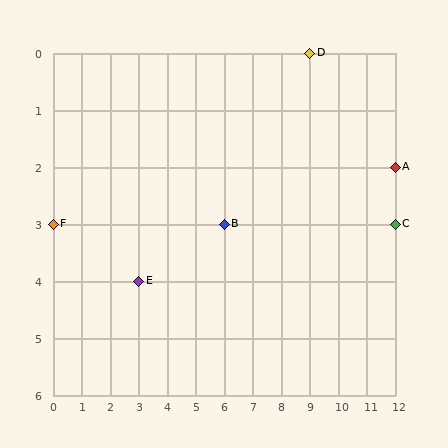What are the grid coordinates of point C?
Point C is at grid coordinates (12, 3).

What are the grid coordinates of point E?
Point E is at grid coordinates (3, 4).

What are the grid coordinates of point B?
Point B is at grid coordinates (6, 3).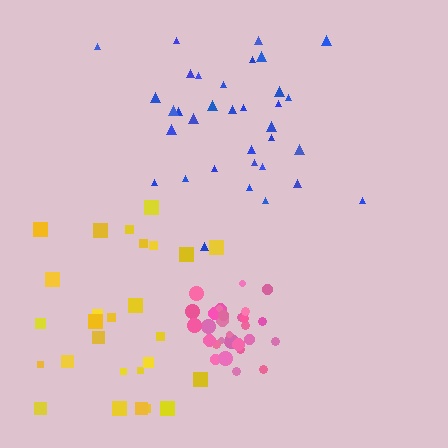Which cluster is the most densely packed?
Pink.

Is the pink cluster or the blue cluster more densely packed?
Pink.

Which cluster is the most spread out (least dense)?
Yellow.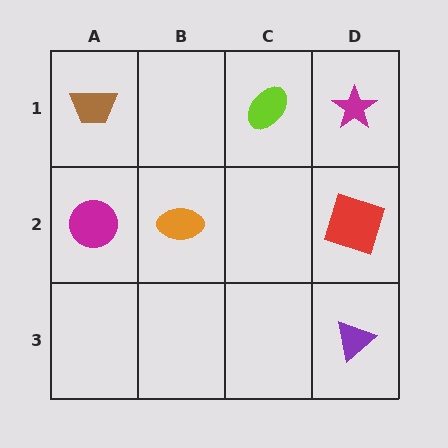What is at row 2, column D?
A red square.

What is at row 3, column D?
A purple triangle.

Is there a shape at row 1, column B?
No, that cell is empty.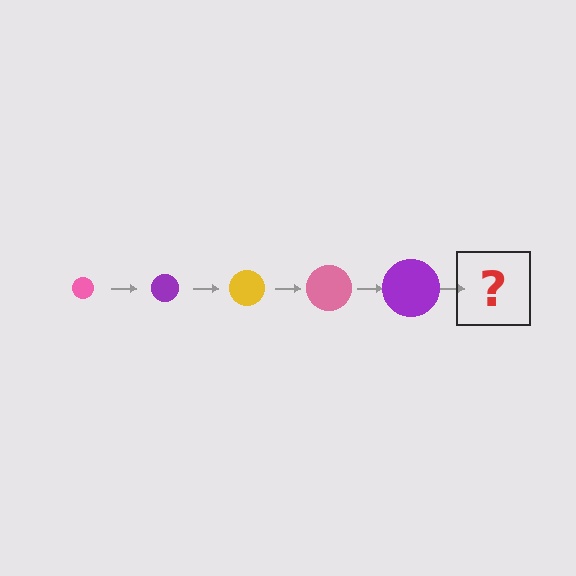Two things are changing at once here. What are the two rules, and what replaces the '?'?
The two rules are that the circle grows larger each step and the color cycles through pink, purple, and yellow. The '?' should be a yellow circle, larger than the previous one.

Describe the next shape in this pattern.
It should be a yellow circle, larger than the previous one.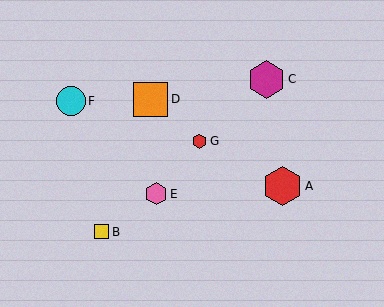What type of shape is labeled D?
Shape D is an orange square.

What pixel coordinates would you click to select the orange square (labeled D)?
Click at (151, 100) to select the orange square D.